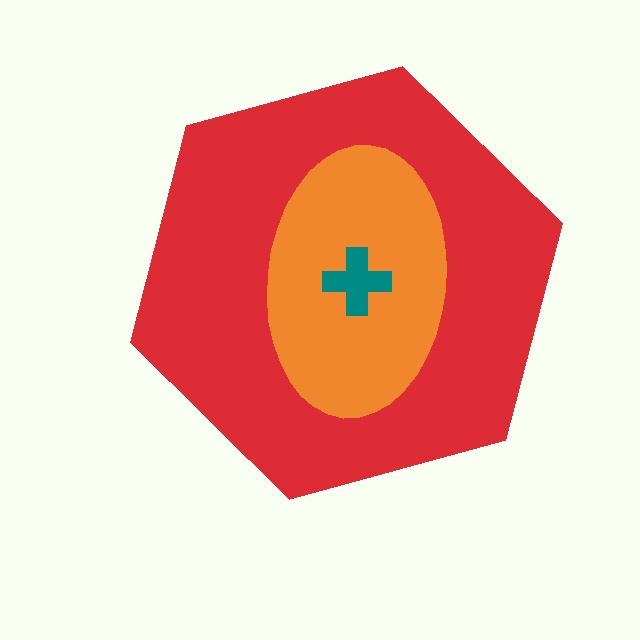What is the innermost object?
The teal cross.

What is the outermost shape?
The red hexagon.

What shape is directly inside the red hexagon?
The orange ellipse.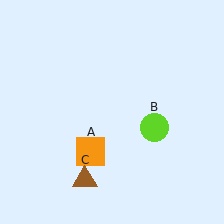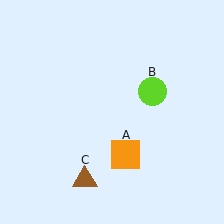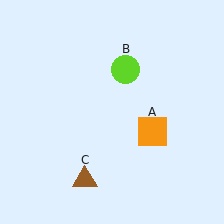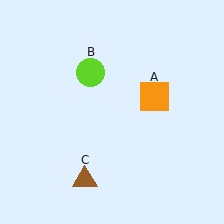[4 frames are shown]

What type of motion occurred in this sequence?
The orange square (object A), lime circle (object B) rotated counterclockwise around the center of the scene.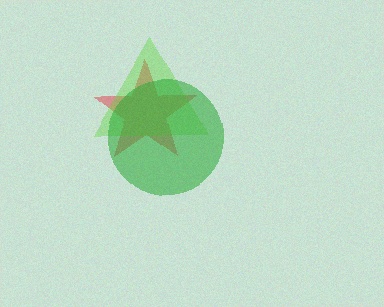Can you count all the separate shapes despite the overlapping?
Yes, there are 3 separate shapes.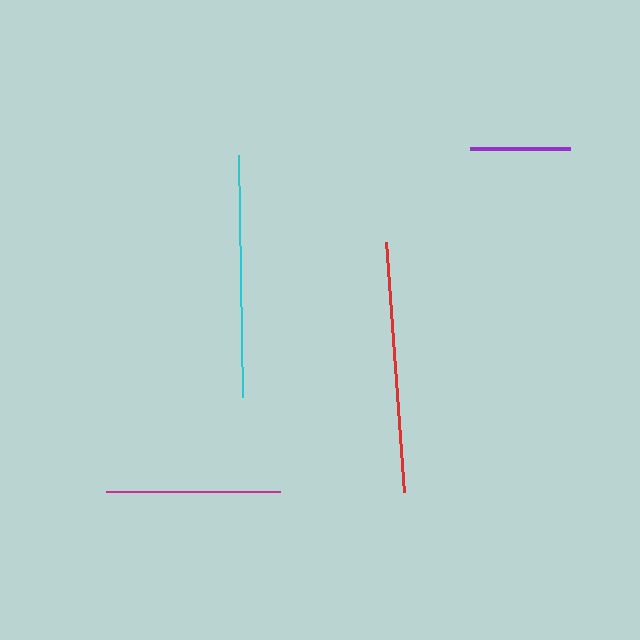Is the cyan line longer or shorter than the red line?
The red line is longer than the cyan line.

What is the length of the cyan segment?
The cyan segment is approximately 242 pixels long.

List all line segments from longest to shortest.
From longest to shortest: red, cyan, magenta, purple.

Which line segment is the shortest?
The purple line is the shortest at approximately 100 pixels.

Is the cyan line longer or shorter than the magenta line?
The cyan line is longer than the magenta line.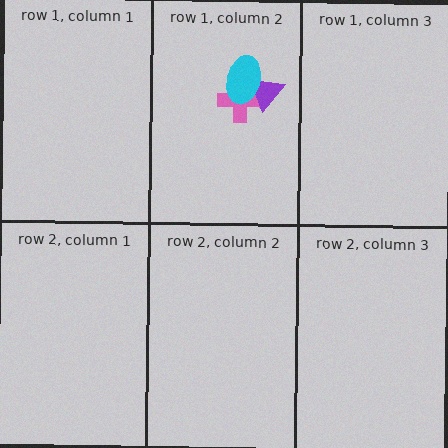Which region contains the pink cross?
The row 1, column 2 region.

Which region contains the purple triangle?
The row 1, column 2 region.